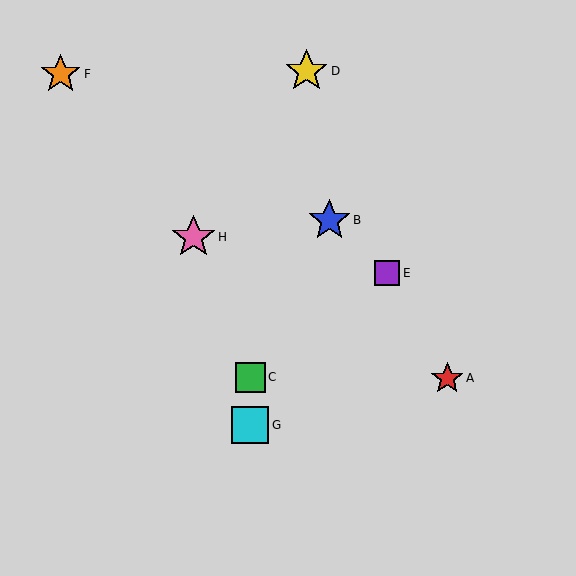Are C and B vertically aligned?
No, C is at x≈250 and B is at x≈329.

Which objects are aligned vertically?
Objects C, G are aligned vertically.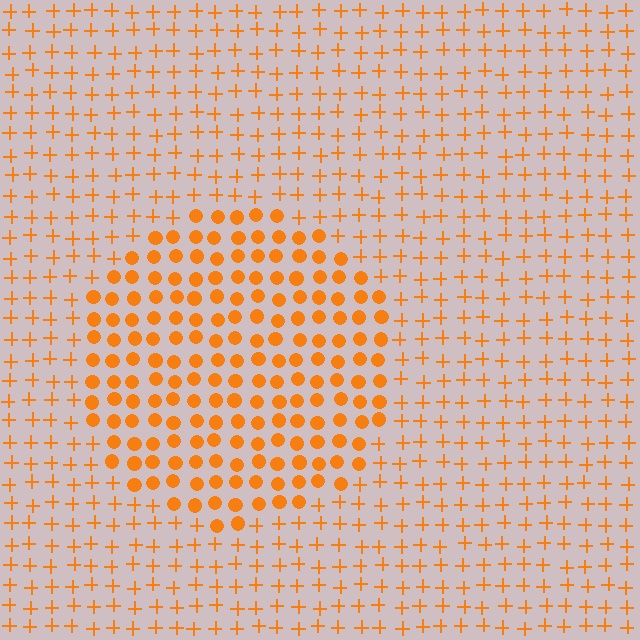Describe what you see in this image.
The image is filled with small orange elements arranged in a uniform grid. A circle-shaped region contains circles, while the surrounding area contains plus signs. The boundary is defined purely by the change in element shape.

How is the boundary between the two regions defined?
The boundary is defined by a change in element shape: circles inside vs. plus signs outside. All elements share the same color and spacing.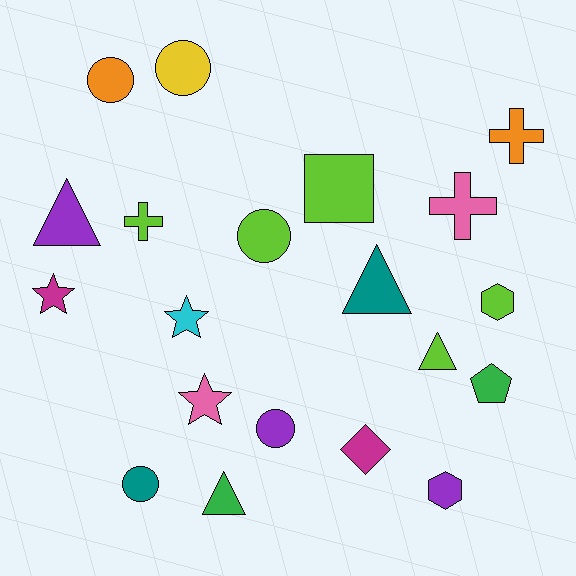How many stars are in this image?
There are 3 stars.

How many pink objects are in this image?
There are 2 pink objects.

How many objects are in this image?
There are 20 objects.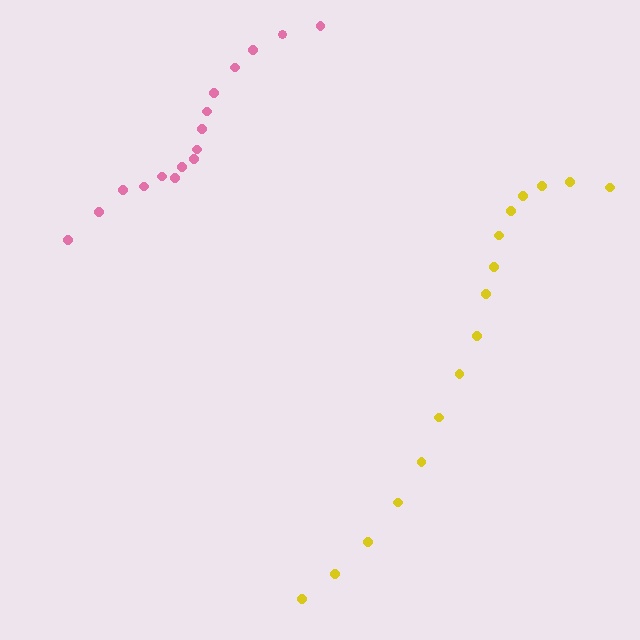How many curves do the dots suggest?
There are 2 distinct paths.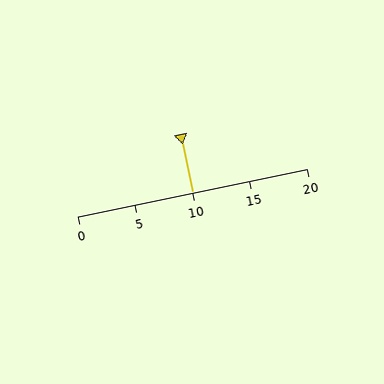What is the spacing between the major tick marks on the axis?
The major ticks are spaced 5 apart.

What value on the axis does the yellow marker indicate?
The marker indicates approximately 10.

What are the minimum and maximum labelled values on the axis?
The axis runs from 0 to 20.